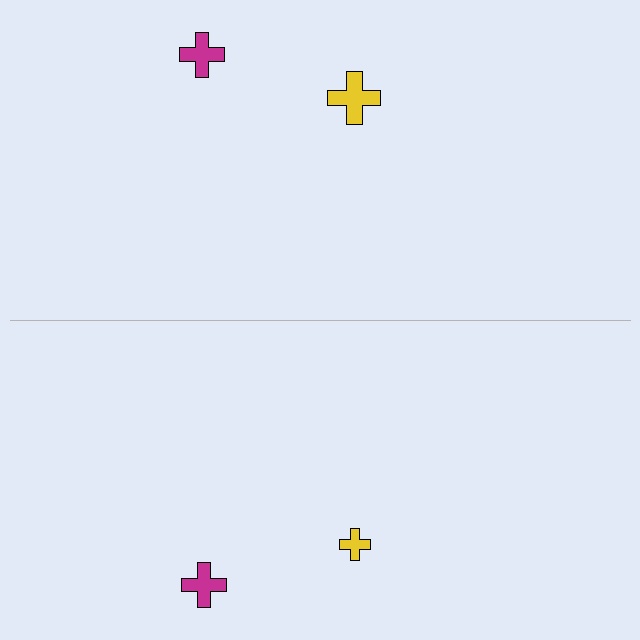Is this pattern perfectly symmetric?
No, the pattern is not perfectly symmetric. The yellow cross on the bottom side has a different size than its mirror counterpart.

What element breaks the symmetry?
The yellow cross on the bottom side has a different size than its mirror counterpart.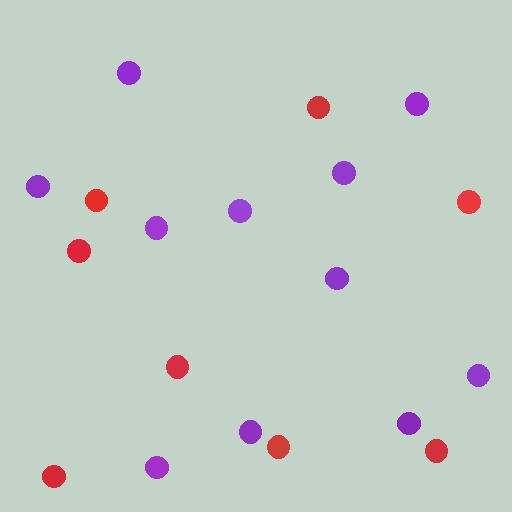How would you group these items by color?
There are 2 groups: one group of red circles (8) and one group of purple circles (11).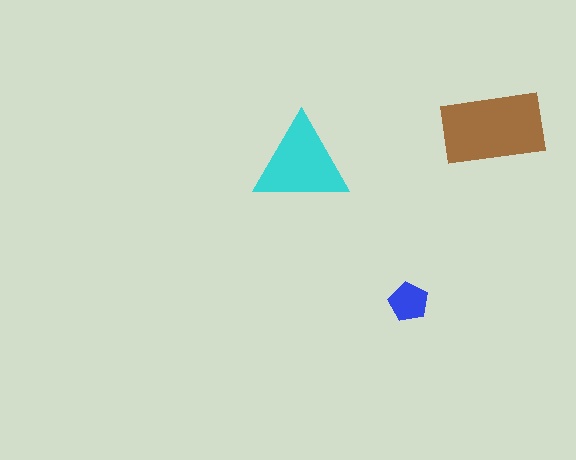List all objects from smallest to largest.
The blue pentagon, the cyan triangle, the brown rectangle.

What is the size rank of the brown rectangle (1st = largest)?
1st.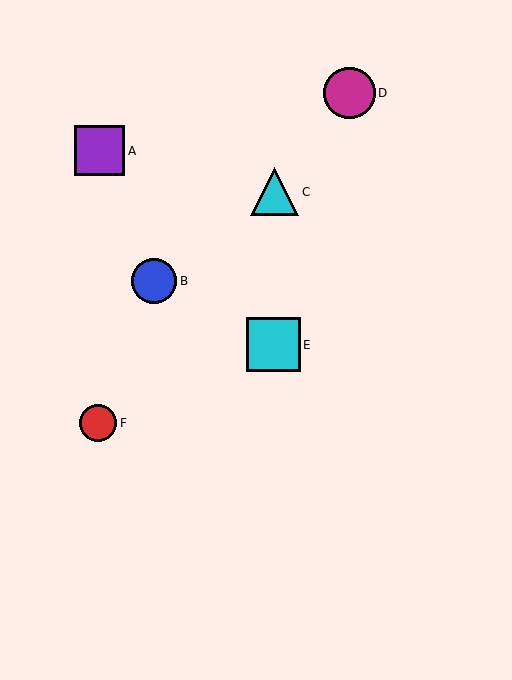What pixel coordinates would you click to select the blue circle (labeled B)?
Click at (154, 281) to select the blue circle B.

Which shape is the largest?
The cyan square (labeled E) is the largest.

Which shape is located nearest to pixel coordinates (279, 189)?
The cyan triangle (labeled C) at (274, 192) is nearest to that location.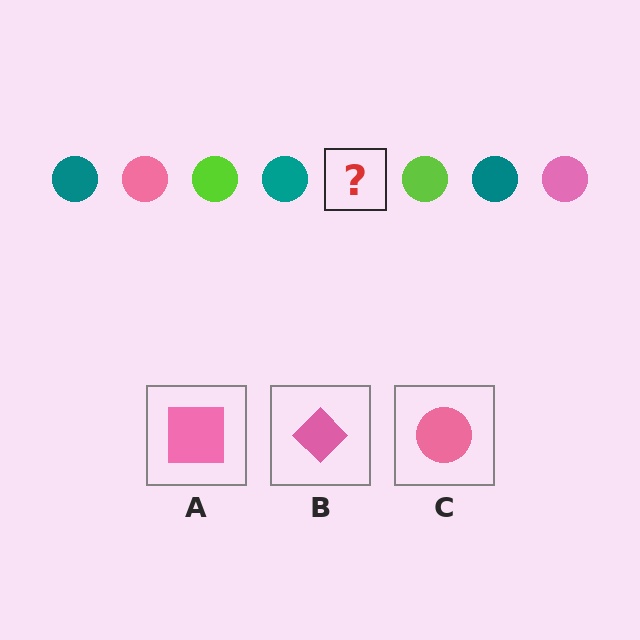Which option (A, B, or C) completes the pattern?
C.